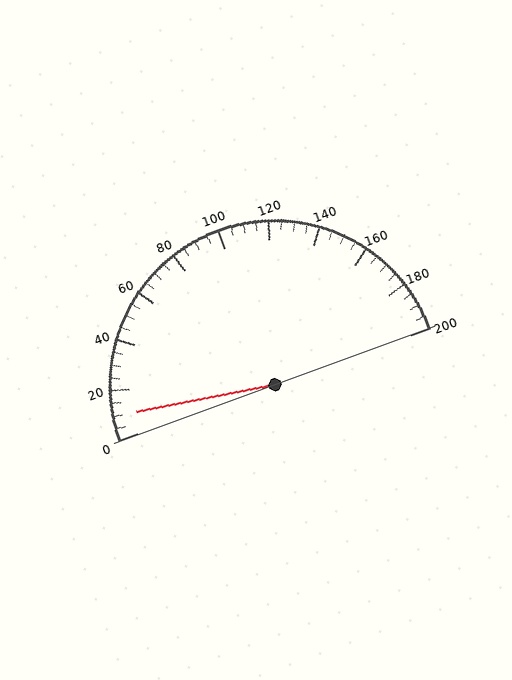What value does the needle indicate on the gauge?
The needle indicates approximately 10.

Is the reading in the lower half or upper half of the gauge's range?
The reading is in the lower half of the range (0 to 200).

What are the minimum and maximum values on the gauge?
The gauge ranges from 0 to 200.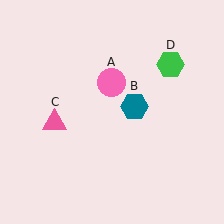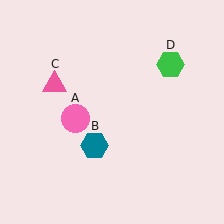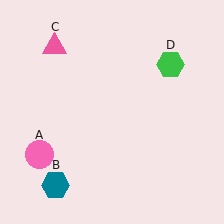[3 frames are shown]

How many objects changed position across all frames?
3 objects changed position: pink circle (object A), teal hexagon (object B), pink triangle (object C).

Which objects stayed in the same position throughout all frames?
Green hexagon (object D) remained stationary.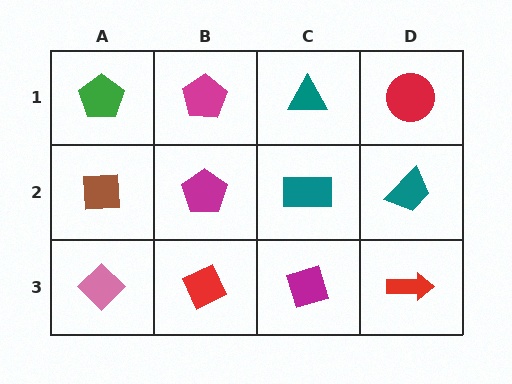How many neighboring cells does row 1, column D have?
2.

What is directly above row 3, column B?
A magenta pentagon.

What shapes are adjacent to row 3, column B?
A magenta pentagon (row 2, column B), a pink diamond (row 3, column A), a magenta diamond (row 3, column C).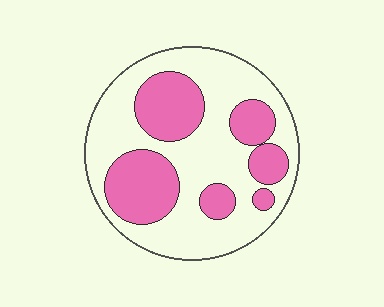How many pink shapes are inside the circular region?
6.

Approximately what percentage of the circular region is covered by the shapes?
Approximately 35%.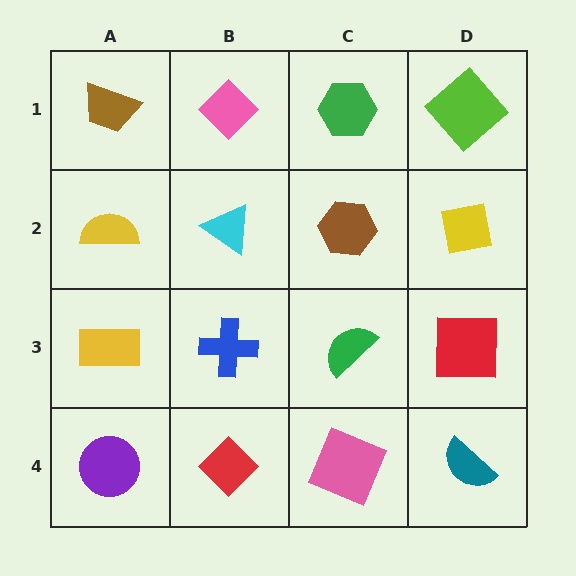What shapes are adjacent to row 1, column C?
A brown hexagon (row 2, column C), a pink diamond (row 1, column B), a lime diamond (row 1, column D).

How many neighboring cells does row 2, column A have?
3.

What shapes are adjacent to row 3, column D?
A yellow square (row 2, column D), a teal semicircle (row 4, column D), a green semicircle (row 3, column C).